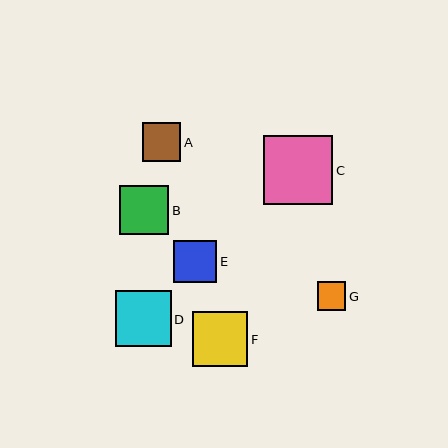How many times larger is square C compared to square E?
Square C is approximately 1.6 times the size of square E.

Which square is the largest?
Square C is the largest with a size of approximately 69 pixels.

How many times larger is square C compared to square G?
Square C is approximately 2.4 times the size of square G.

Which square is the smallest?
Square G is the smallest with a size of approximately 28 pixels.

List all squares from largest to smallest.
From largest to smallest: C, D, F, B, E, A, G.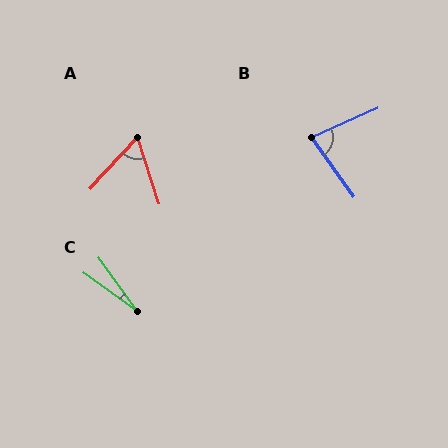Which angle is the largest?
B, at approximately 78 degrees.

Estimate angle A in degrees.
Approximately 61 degrees.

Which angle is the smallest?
C, at approximately 19 degrees.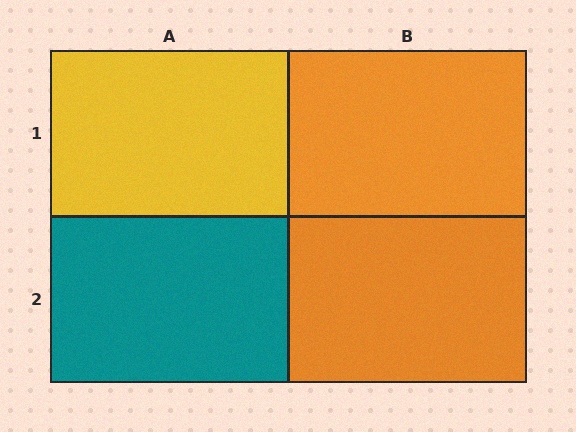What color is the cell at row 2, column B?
Orange.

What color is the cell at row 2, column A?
Teal.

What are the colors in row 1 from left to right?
Yellow, orange.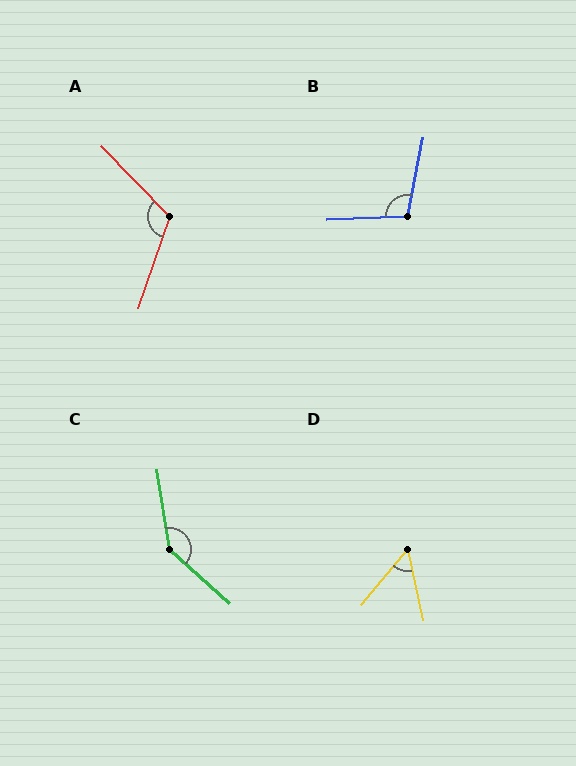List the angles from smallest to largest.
D (52°), B (103°), A (117°), C (141°).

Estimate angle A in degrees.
Approximately 117 degrees.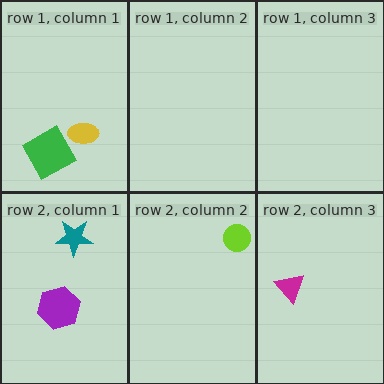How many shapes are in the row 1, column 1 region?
2.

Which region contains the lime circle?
The row 2, column 2 region.